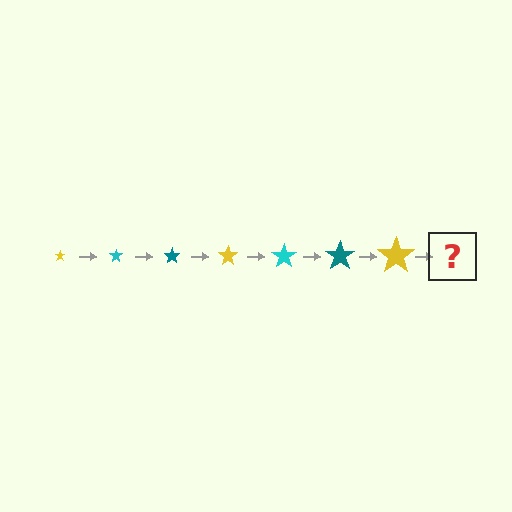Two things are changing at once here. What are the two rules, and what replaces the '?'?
The two rules are that the star grows larger each step and the color cycles through yellow, cyan, and teal. The '?' should be a cyan star, larger than the previous one.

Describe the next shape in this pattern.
It should be a cyan star, larger than the previous one.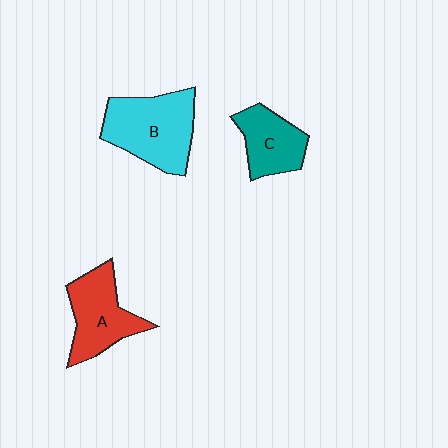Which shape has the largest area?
Shape B (cyan).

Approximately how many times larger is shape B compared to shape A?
Approximately 1.3 times.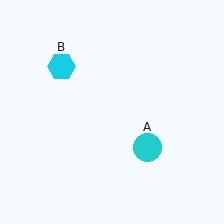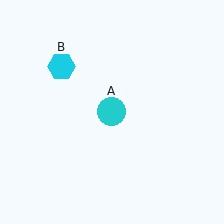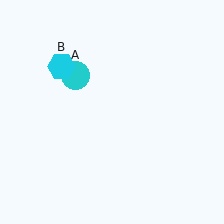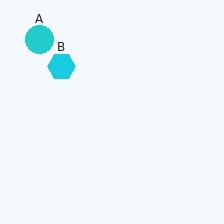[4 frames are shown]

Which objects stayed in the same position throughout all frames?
Cyan hexagon (object B) remained stationary.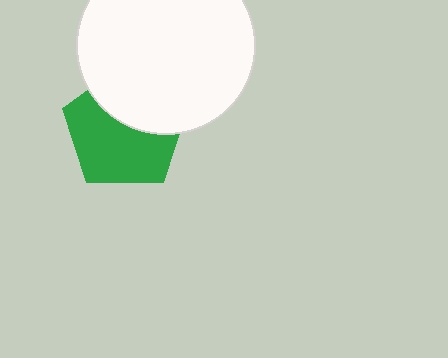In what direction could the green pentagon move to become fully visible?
The green pentagon could move down. That would shift it out from behind the white circle entirely.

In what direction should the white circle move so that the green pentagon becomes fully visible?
The white circle should move up. That is the shortest direction to clear the overlap and leave the green pentagon fully visible.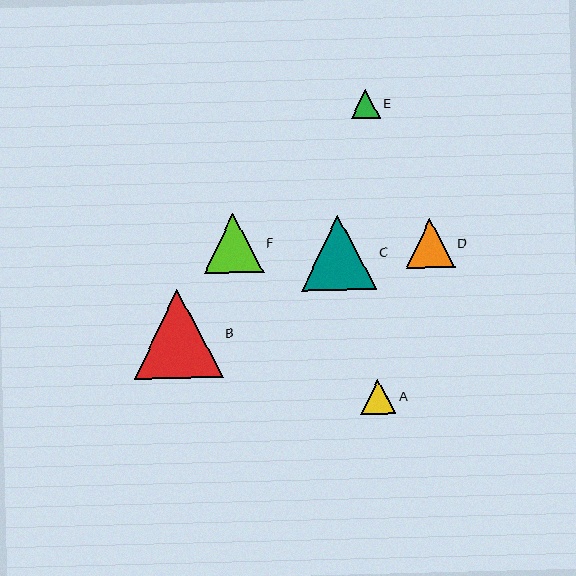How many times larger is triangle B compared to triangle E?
Triangle B is approximately 3.1 times the size of triangle E.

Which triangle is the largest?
Triangle B is the largest with a size of approximately 89 pixels.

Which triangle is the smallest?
Triangle E is the smallest with a size of approximately 29 pixels.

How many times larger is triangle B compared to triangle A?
Triangle B is approximately 2.5 times the size of triangle A.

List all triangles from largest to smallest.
From largest to smallest: B, C, F, D, A, E.